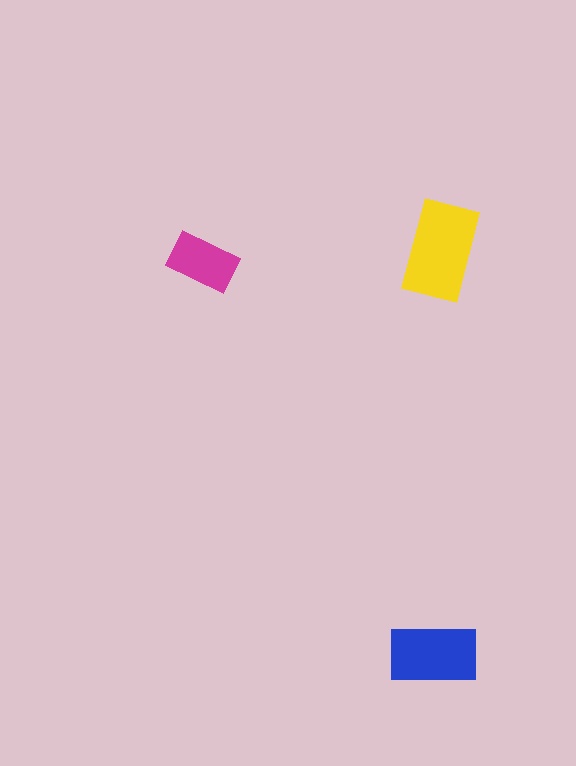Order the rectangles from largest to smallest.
the yellow one, the blue one, the magenta one.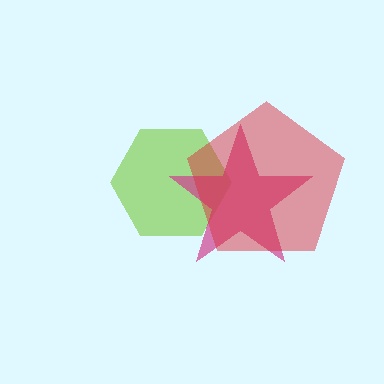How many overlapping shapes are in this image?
There are 3 overlapping shapes in the image.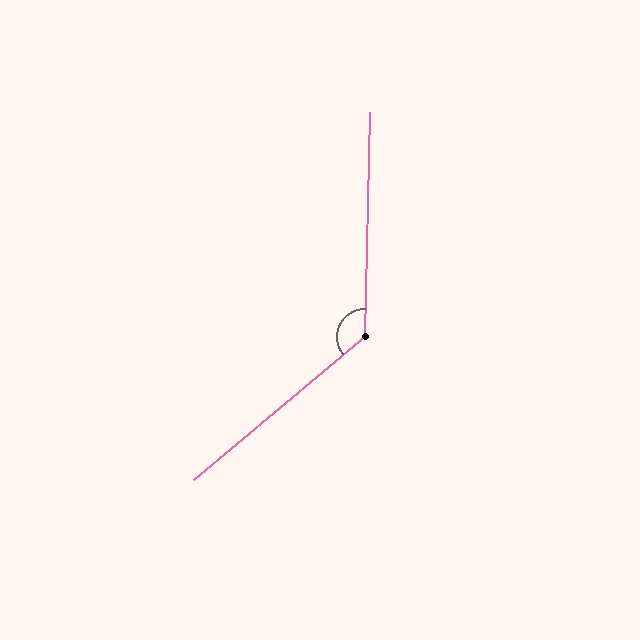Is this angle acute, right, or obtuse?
It is obtuse.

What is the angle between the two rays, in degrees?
Approximately 131 degrees.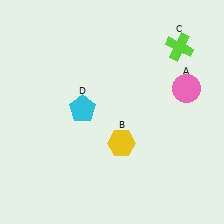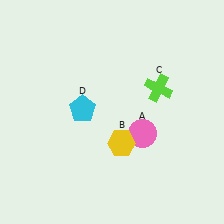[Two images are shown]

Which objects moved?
The objects that moved are: the pink circle (A), the lime cross (C).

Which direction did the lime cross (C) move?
The lime cross (C) moved down.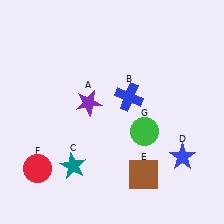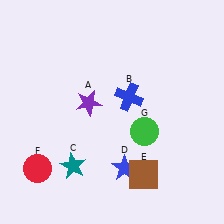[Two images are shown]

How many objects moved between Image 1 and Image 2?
1 object moved between the two images.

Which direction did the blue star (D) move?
The blue star (D) moved left.